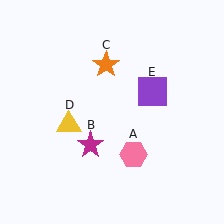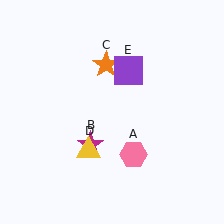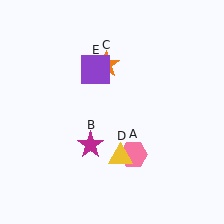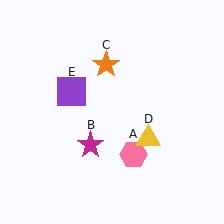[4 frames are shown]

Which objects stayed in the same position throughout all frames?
Pink hexagon (object A) and magenta star (object B) and orange star (object C) remained stationary.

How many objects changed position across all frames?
2 objects changed position: yellow triangle (object D), purple square (object E).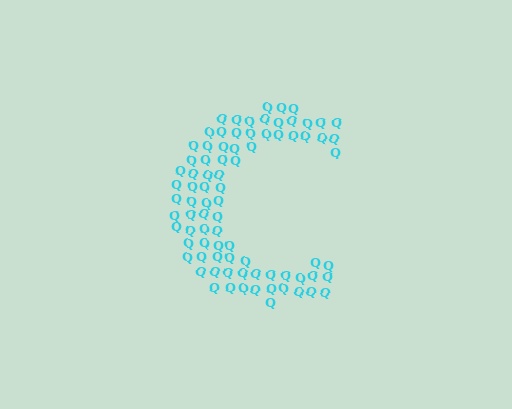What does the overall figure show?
The overall figure shows the letter C.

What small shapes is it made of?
It is made of small letter Q's.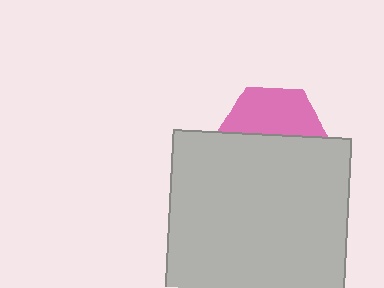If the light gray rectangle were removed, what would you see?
You would see the complete pink hexagon.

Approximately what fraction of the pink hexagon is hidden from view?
Roughly 56% of the pink hexagon is hidden behind the light gray rectangle.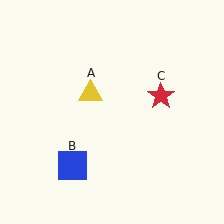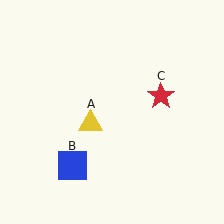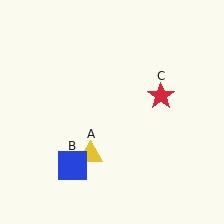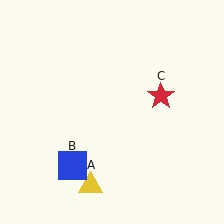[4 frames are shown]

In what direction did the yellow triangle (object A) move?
The yellow triangle (object A) moved down.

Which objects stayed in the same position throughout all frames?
Blue square (object B) and red star (object C) remained stationary.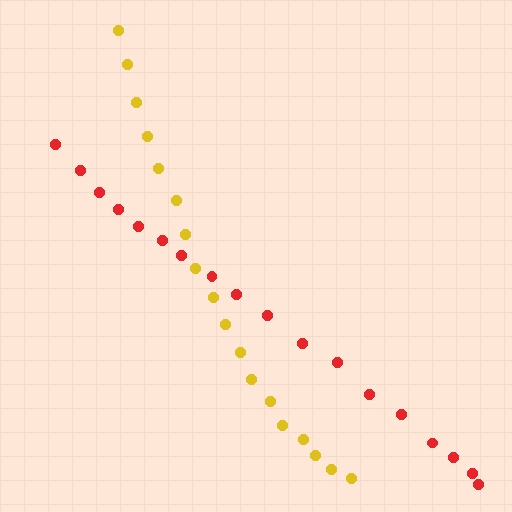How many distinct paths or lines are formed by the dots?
There are 2 distinct paths.